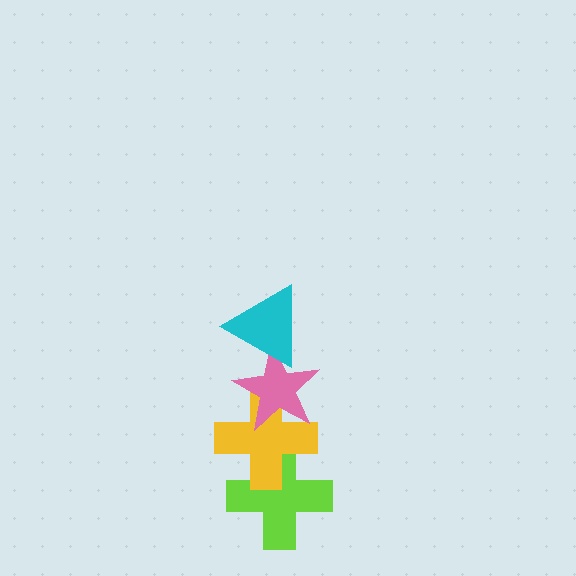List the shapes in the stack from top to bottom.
From top to bottom: the cyan triangle, the pink star, the yellow cross, the lime cross.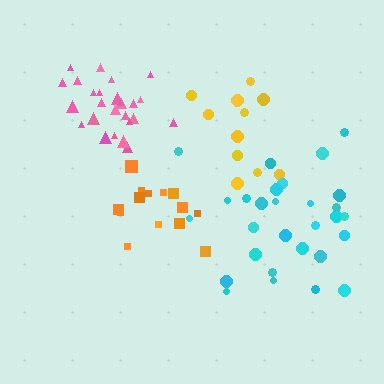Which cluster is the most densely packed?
Pink.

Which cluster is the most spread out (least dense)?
Cyan.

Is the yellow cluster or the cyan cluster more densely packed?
Yellow.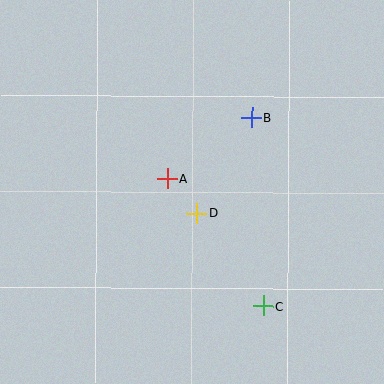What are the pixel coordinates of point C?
Point C is at (264, 306).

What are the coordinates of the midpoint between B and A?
The midpoint between B and A is at (209, 148).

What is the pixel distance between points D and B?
The distance between D and B is 110 pixels.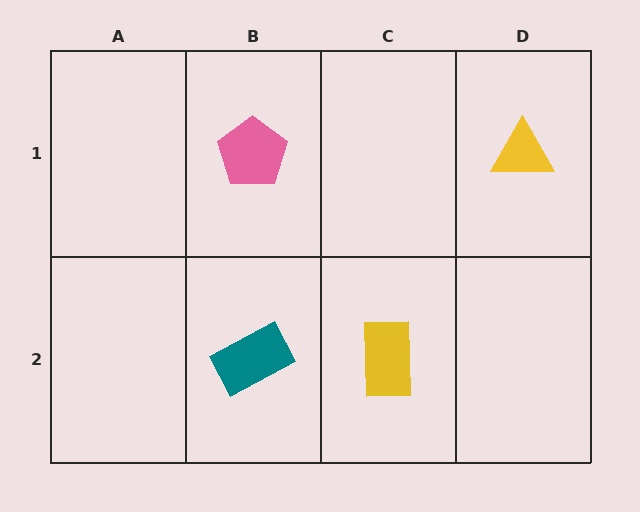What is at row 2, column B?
A teal rectangle.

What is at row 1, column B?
A pink pentagon.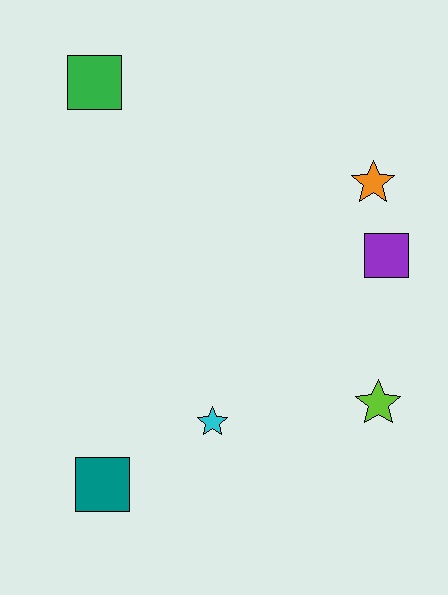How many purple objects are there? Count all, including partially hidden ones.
There is 1 purple object.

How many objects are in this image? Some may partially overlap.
There are 6 objects.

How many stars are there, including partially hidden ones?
There are 3 stars.